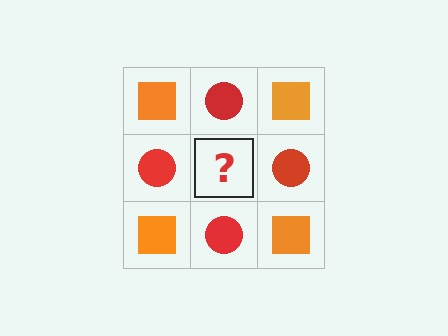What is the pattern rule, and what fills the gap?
The rule is that it alternates orange square and red circle in a checkerboard pattern. The gap should be filled with an orange square.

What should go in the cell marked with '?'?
The missing cell should contain an orange square.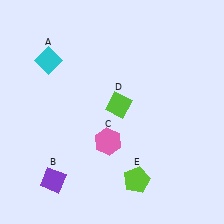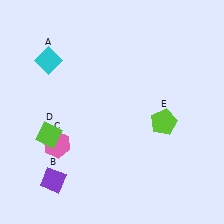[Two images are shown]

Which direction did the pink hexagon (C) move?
The pink hexagon (C) moved left.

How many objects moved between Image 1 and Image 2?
3 objects moved between the two images.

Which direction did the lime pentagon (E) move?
The lime pentagon (E) moved up.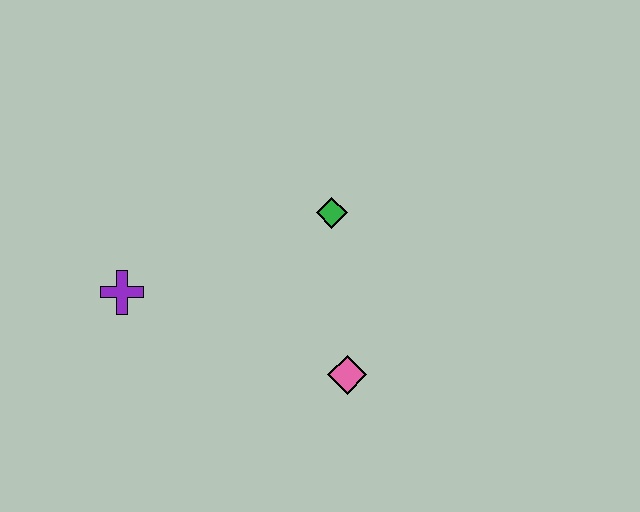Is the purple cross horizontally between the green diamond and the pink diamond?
No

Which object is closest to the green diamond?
The pink diamond is closest to the green diamond.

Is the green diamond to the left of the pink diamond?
Yes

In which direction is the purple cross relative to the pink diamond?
The purple cross is to the left of the pink diamond.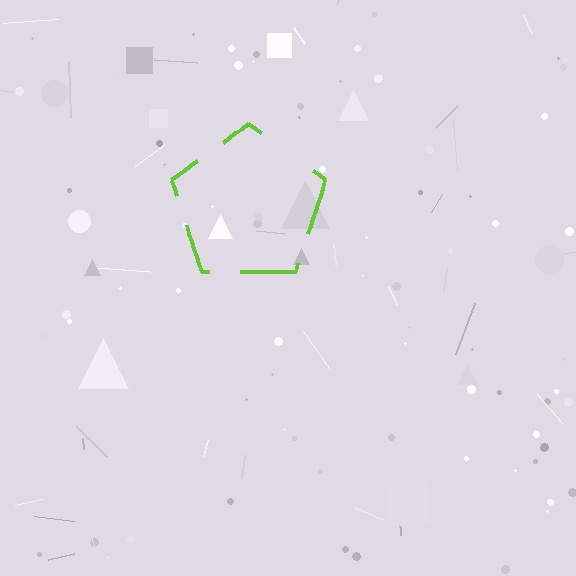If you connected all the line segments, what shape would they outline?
They would outline a pentagon.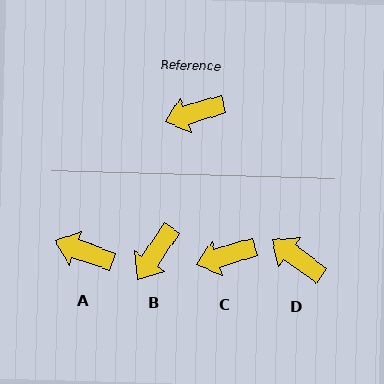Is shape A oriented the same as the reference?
No, it is off by about 37 degrees.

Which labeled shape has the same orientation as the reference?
C.